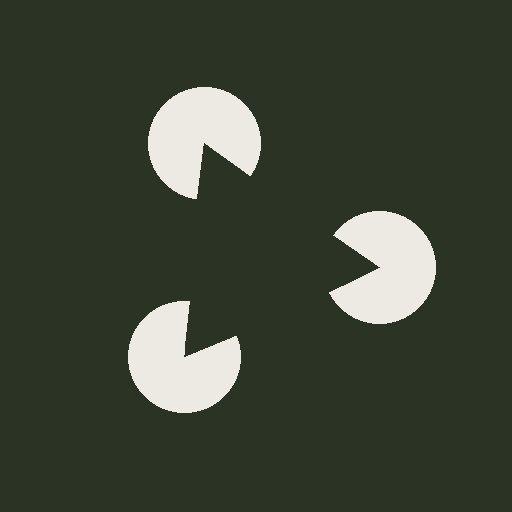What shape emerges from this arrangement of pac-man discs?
An illusory triangle — its edges are inferred from the aligned wedge cuts in the pac-man discs, not physically drawn.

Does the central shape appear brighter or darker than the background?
It typically appears slightly darker than the background, even though no actual brightness change is drawn.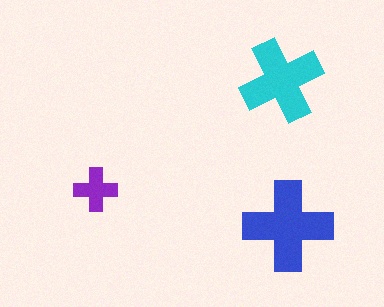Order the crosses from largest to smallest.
the blue one, the cyan one, the purple one.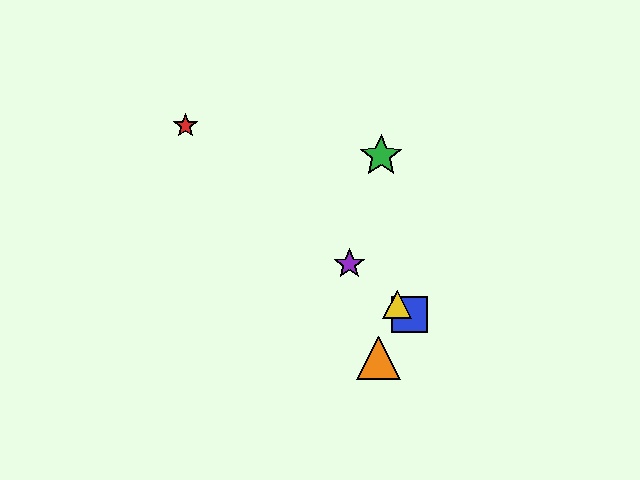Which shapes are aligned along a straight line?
The red star, the blue square, the yellow triangle, the purple star are aligned along a straight line.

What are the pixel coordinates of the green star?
The green star is at (381, 156).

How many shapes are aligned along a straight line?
4 shapes (the red star, the blue square, the yellow triangle, the purple star) are aligned along a straight line.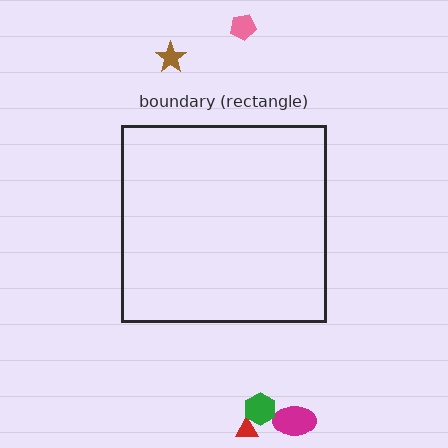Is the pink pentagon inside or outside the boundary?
Outside.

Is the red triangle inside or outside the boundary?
Outside.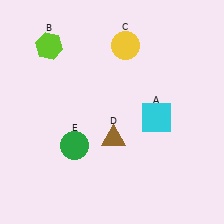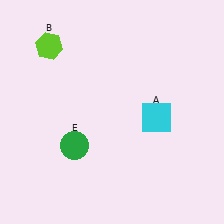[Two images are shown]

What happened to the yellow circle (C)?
The yellow circle (C) was removed in Image 2. It was in the top-right area of Image 1.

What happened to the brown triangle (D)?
The brown triangle (D) was removed in Image 2. It was in the bottom-right area of Image 1.